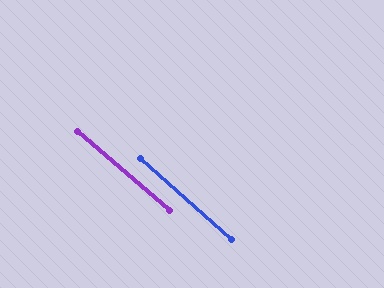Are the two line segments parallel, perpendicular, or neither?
Parallel — their directions differ by only 1.1°.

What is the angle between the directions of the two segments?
Approximately 1 degree.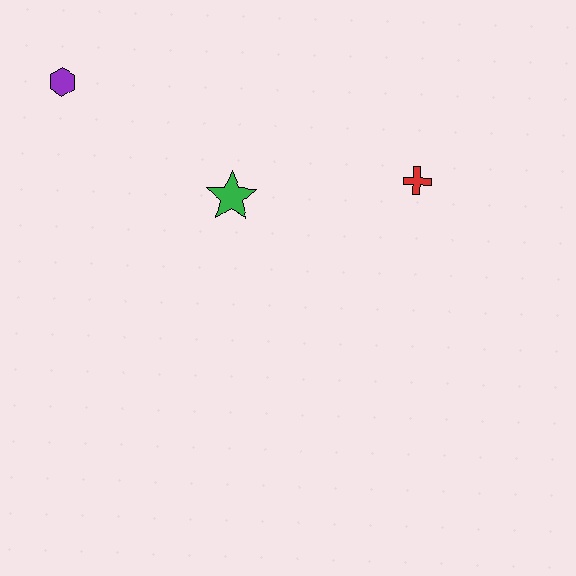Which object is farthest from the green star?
The purple hexagon is farthest from the green star.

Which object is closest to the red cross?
The green star is closest to the red cross.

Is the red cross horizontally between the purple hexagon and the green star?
No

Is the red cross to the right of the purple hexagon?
Yes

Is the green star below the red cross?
Yes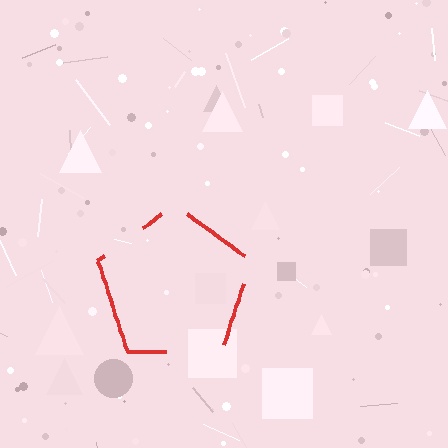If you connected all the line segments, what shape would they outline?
They would outline a pentagon.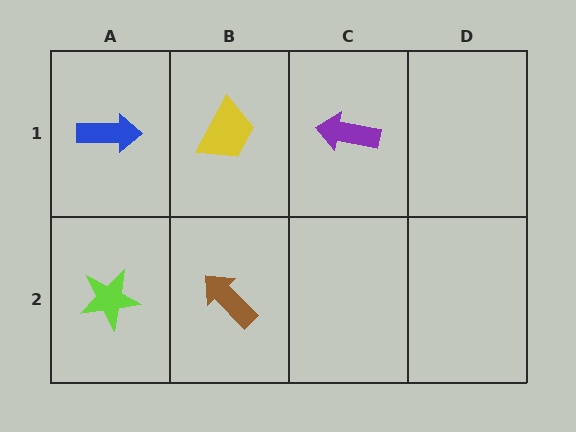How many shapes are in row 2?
2 shapes.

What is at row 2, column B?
A brown arrow.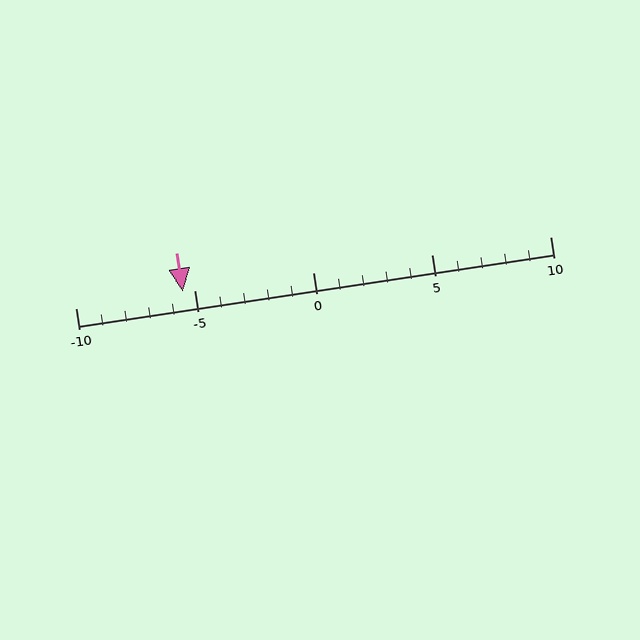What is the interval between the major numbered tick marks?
The major tick marks are spaced 5 units apart.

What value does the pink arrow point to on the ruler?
The pink arrow points to approximately -6.